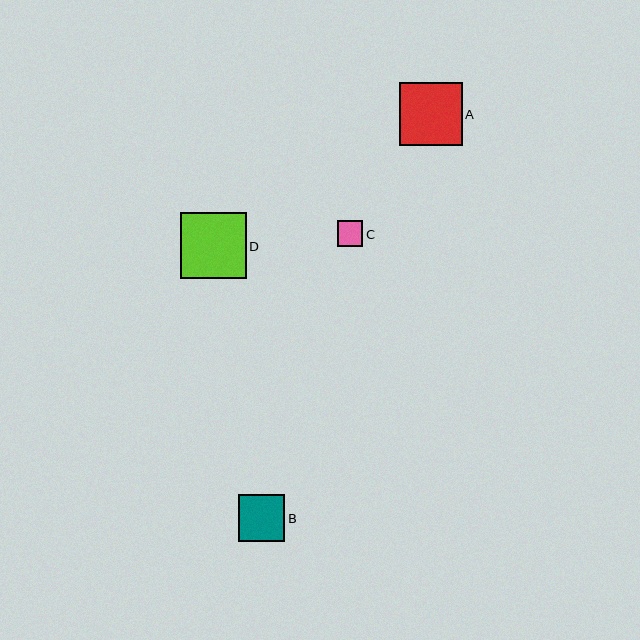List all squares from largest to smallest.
From largest to smallest: D, A, B, C.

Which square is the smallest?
Square C is the smallest with a size of approximately 26 pixels.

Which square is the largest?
Square D is the largest with a size of approximately 66 pixels.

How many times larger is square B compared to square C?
Square B is approximately 1.8 times the size of square C.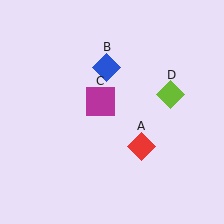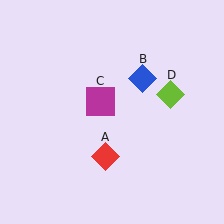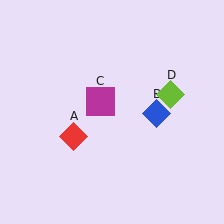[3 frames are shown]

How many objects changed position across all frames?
2 objects changed position: red diamond (object A), blue diamond (object B).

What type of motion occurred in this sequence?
The red diamond (object A), blue diamond (object B) rotated clockwise around the center of the scene.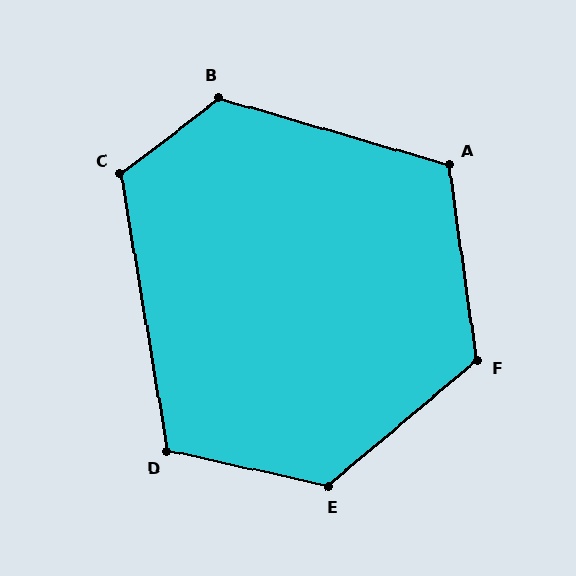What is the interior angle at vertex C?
Approximately 118 degrees (obtuse).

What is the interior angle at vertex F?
Approximately 122 degrees (obtuse).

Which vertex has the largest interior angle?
E, at approximately 127 degrees.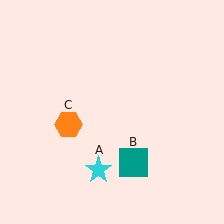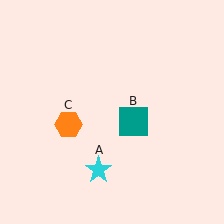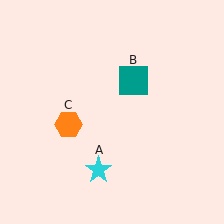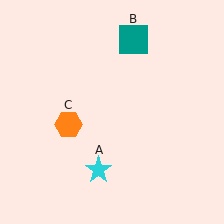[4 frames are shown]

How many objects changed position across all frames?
1 object changed position: teal square (object B).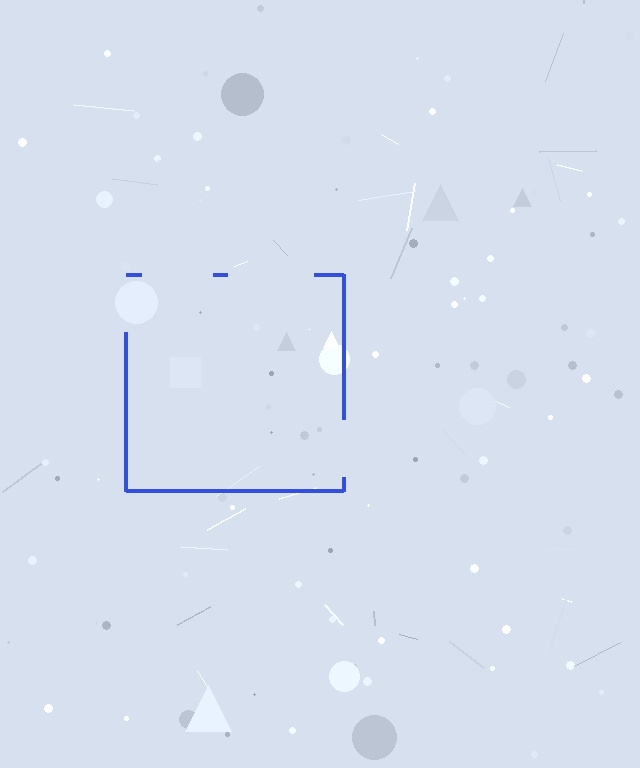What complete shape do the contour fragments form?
The contour fragments form a square.